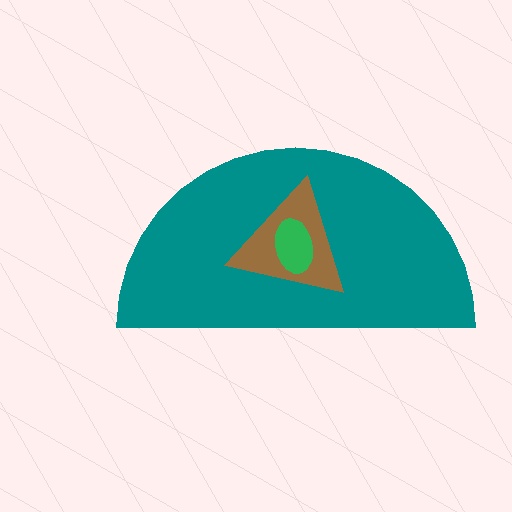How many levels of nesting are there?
3.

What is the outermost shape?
The teal semicircle.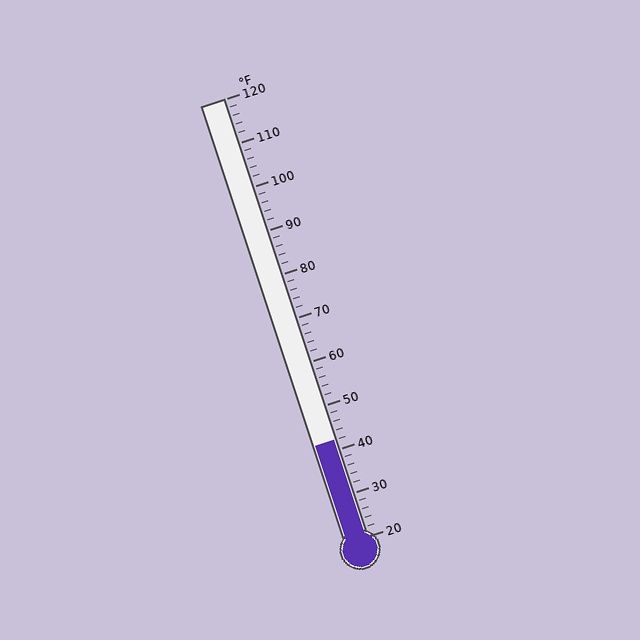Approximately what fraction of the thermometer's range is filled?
The thermometer is filled to approximately 20% of its range.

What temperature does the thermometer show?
The thermometer shows approximately 42°F.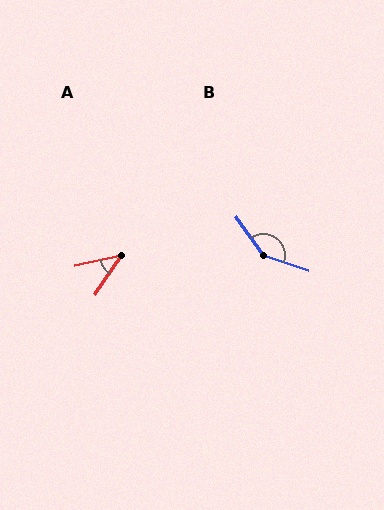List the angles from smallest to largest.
A (43°), B (145°).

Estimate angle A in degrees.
Approximately 43 degrees.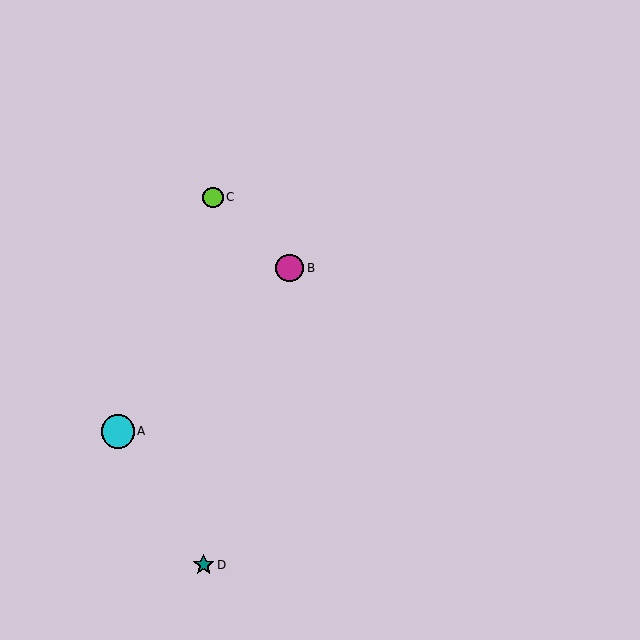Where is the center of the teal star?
The center of the teal star is at (204, 565).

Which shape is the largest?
The cyan circle (labeled A) is the largest.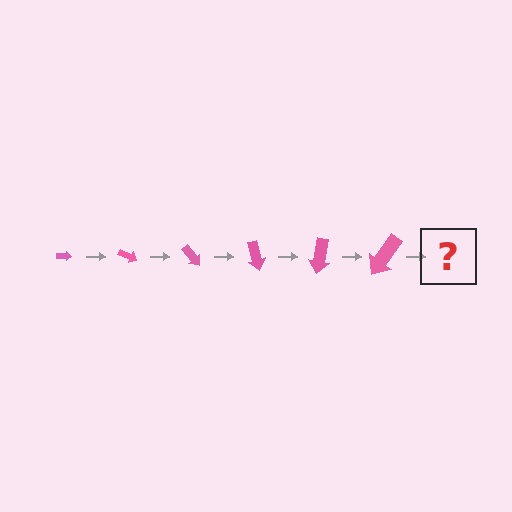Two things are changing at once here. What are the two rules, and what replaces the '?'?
The two rules are that the arrow grows larger each step and it rotates 25 degrees each step. The '?' should be an arrow, larger than the previous one and rotated 150 degrees from the start.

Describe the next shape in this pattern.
It should be an arrow, larger than the previous one and rotated 150 degrees from the start.